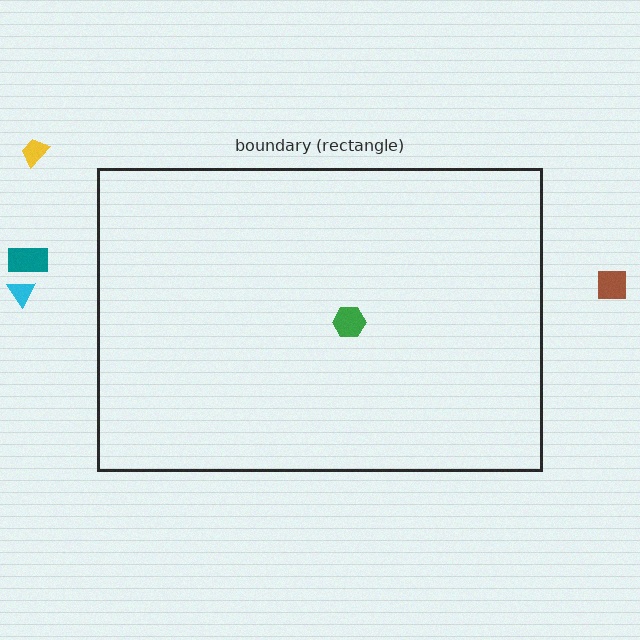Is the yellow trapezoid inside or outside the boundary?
Outside.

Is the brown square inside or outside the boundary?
Outside.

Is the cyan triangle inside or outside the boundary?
Outside.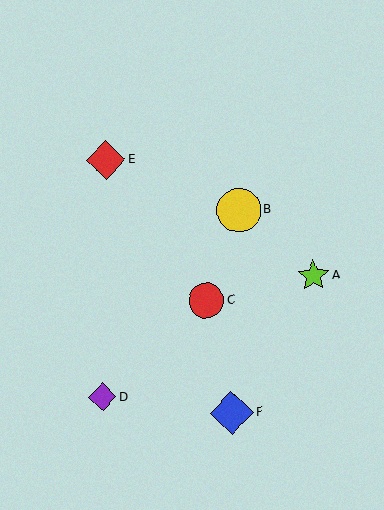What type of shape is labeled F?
Shape F is a blue diamond.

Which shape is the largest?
The yellow circle (labeled B) is the largest.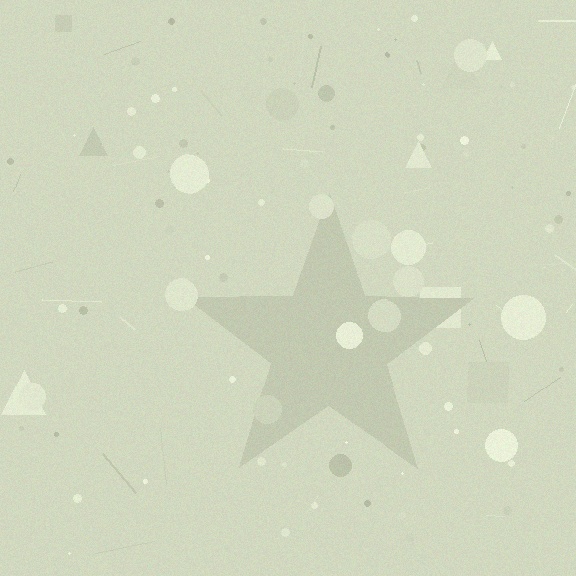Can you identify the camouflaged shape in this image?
The camouflaged shape is a star.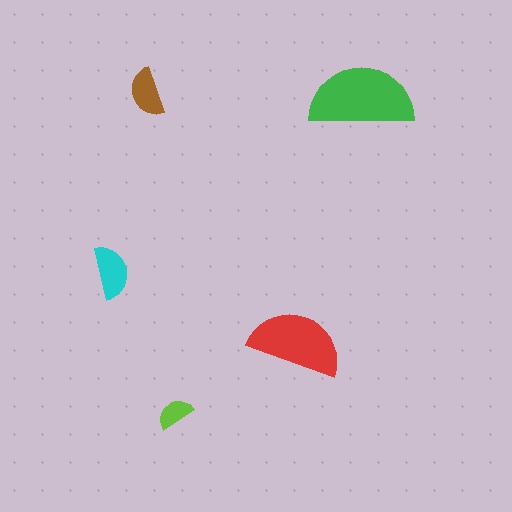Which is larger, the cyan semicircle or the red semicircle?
The red one.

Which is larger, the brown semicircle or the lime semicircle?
The brown one.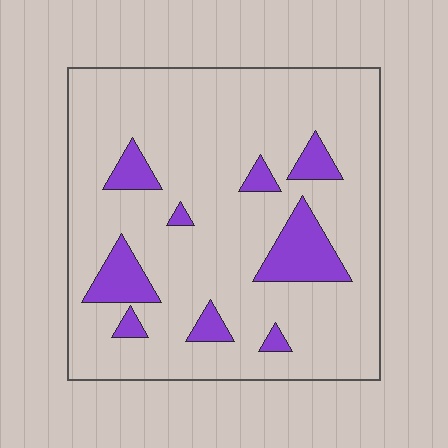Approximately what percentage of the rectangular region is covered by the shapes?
Approximately 15%.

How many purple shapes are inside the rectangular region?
9.